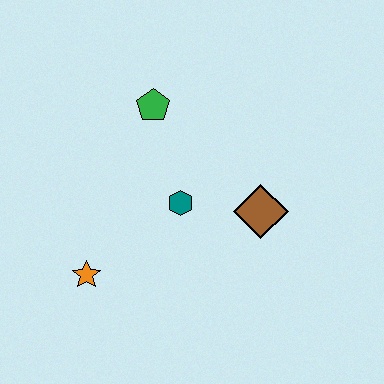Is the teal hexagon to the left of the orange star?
No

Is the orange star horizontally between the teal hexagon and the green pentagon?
No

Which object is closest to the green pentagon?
The teal hexagon is closest to the green pentagon.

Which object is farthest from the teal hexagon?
The orange star is farthest from the teal hexagon.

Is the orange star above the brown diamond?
No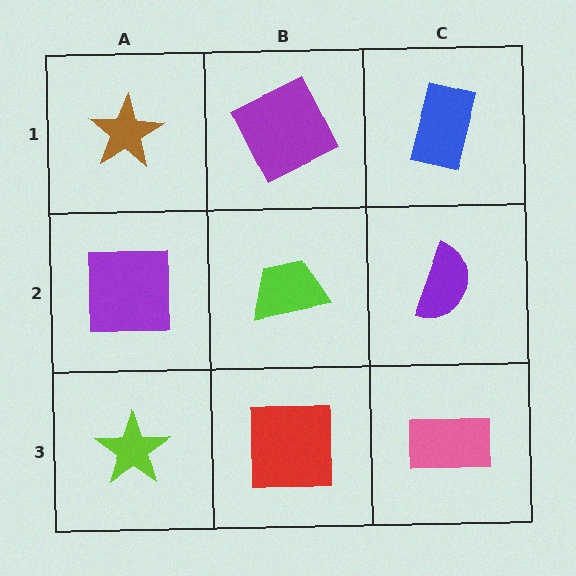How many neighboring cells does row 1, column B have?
3.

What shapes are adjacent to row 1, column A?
A purple square (row 2, column A), a purple square (row 1, column B).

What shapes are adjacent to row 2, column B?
A purple square (row 1, column B), a red square (row 3, column B), a purple square (row 2, column A), a purple semicircle (row 2, column C).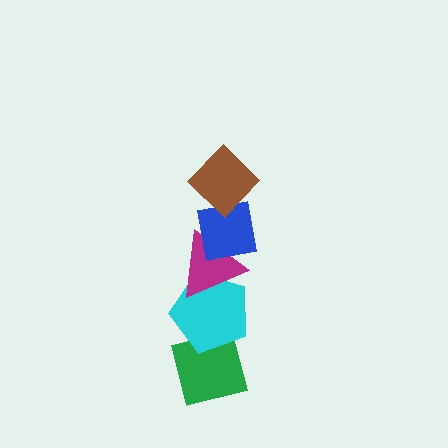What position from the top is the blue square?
The blue square is 2nd from the top.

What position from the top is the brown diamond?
The brown diamond is 1st from the top.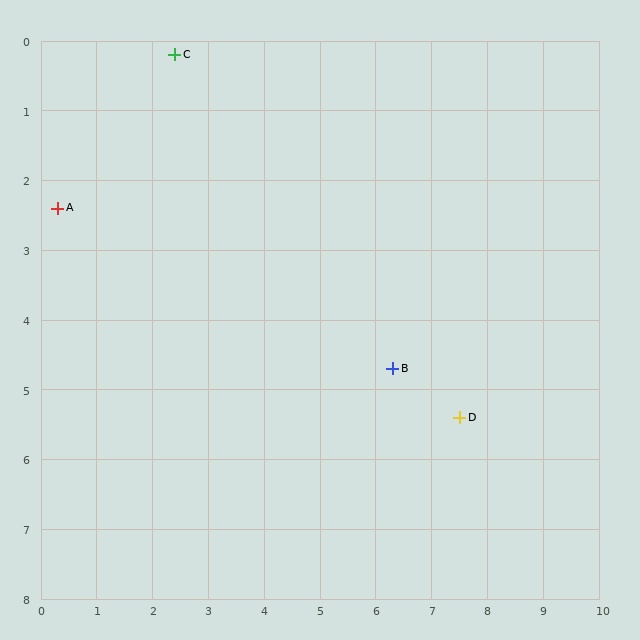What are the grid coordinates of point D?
Point D is at approximately (7.5, 5.4).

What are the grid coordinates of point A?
Point A is at approximately (0.3, 2.4).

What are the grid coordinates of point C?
Point C is at approximately (2.4, 0.2).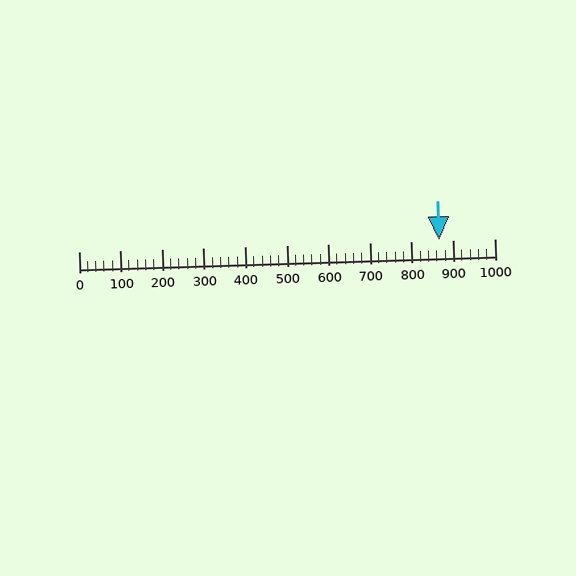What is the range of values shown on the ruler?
The ruler shows values from 0 to 1000.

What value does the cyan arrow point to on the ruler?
The cyan arrow points to approximately 866.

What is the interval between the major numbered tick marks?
The major tick marks are spaced 100 units apart.